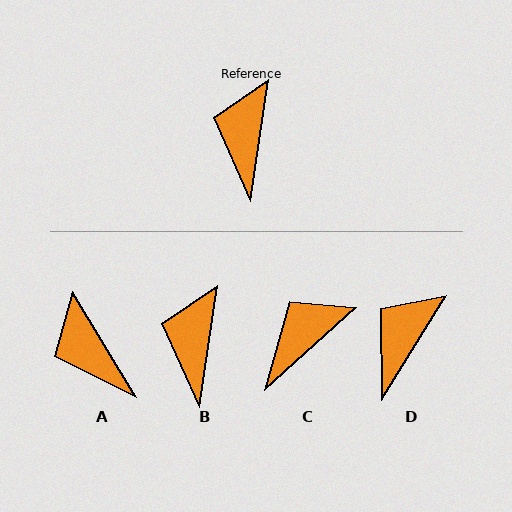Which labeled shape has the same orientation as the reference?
B.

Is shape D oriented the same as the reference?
No, it is off by about 24 degrees.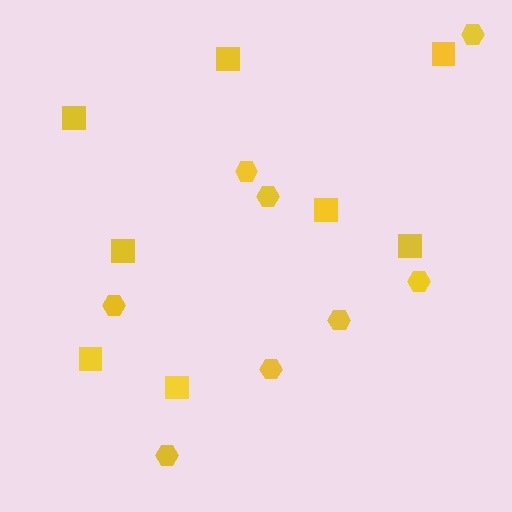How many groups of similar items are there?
There are 2 groups: one group of hexagons (8) and one group of squares (8).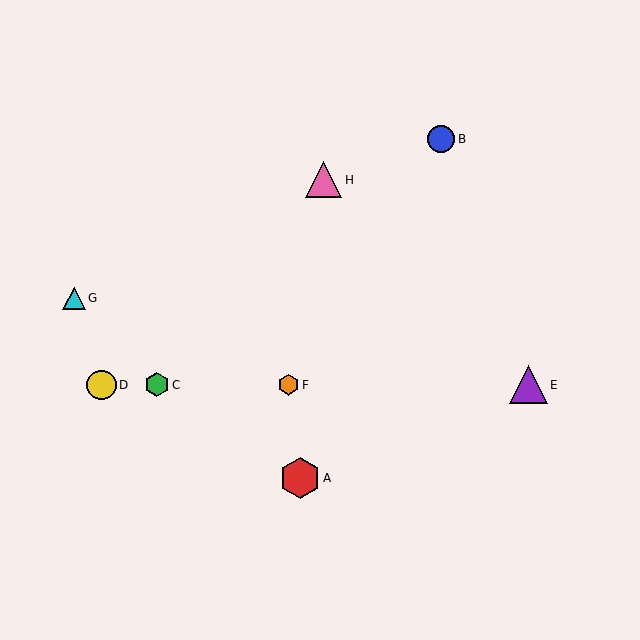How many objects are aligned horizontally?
4 objects (C, D, E, F) are aligned horizontally.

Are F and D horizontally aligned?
Yes, both are at y≈385.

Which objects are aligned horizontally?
Objects C, D, E, F are aligned horizontally.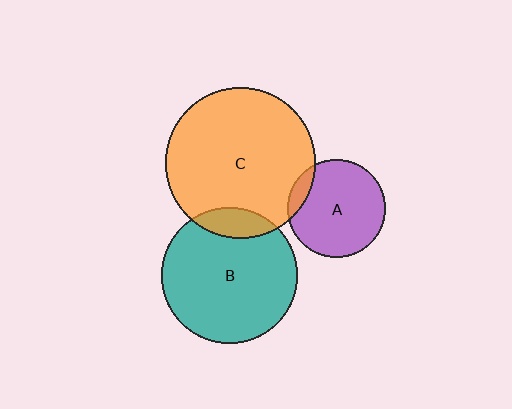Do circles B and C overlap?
Yes.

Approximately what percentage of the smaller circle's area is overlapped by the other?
Approximately 15%.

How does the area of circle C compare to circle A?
Approximately 2.3 times.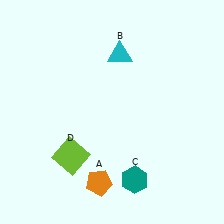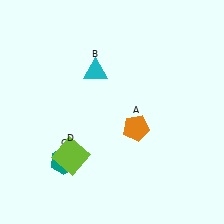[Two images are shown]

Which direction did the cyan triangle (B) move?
The cyan triangle (B) moved left.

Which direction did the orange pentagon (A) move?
The orange pentagon (A) moved up.